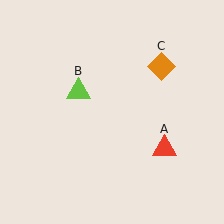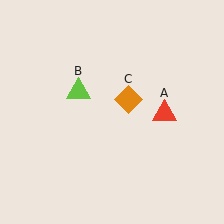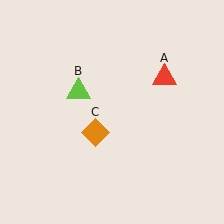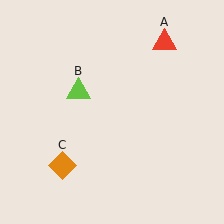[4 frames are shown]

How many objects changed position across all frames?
2 objects changed position: red triangle (object A), orange diamond (object C).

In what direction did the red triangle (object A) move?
The red triangle (object A) moved up.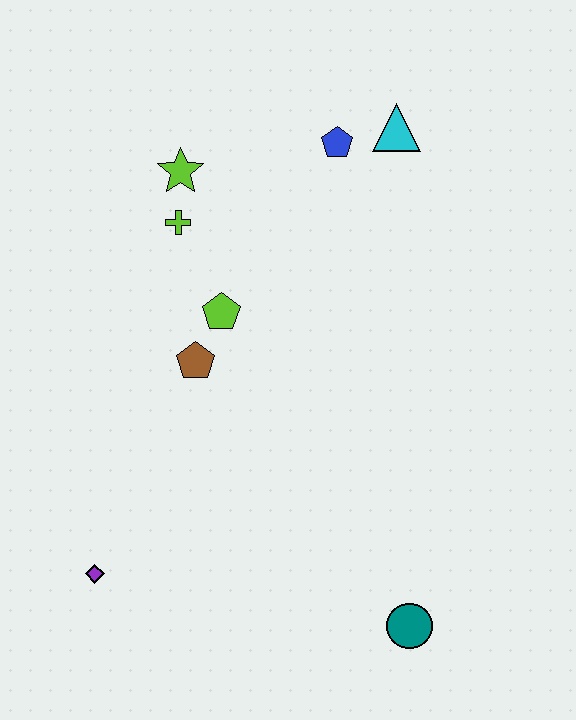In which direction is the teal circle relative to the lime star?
The teal circle is below the lime star.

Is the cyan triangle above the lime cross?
Yes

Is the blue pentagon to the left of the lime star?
No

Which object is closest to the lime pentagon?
The brown pentagon is closest to the lime pentagon.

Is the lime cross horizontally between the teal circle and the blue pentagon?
No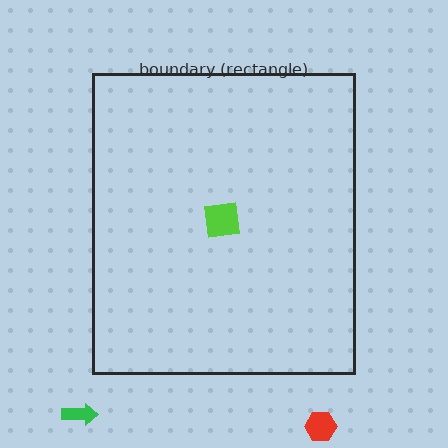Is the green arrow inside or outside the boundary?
Outside.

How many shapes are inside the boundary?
1 inside, 2 outside.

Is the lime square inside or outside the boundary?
Inside.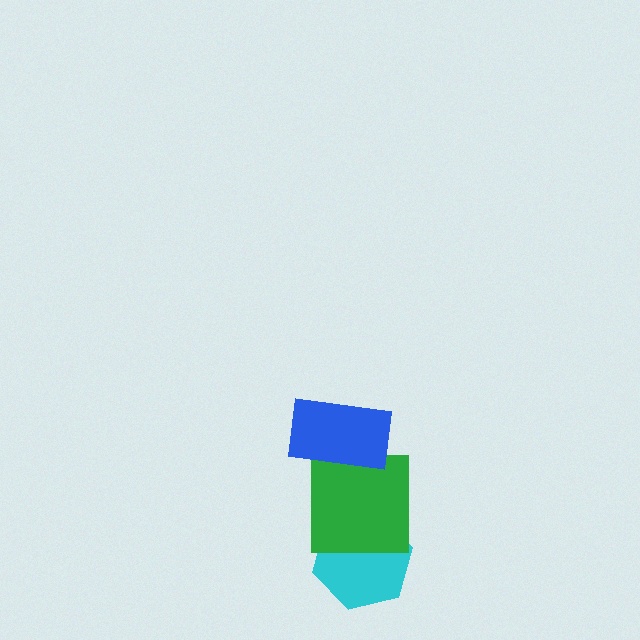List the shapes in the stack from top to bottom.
From top to bottom: the blue rectangle, the green square, the cyan hexagon.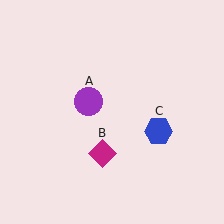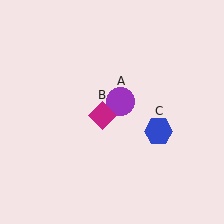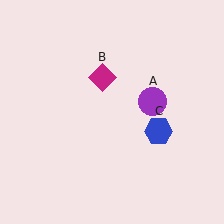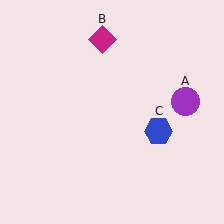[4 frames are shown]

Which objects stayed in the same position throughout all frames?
Blue hexagon (object C) remained stationary.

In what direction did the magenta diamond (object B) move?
The magenta diamond (object B) moved up.